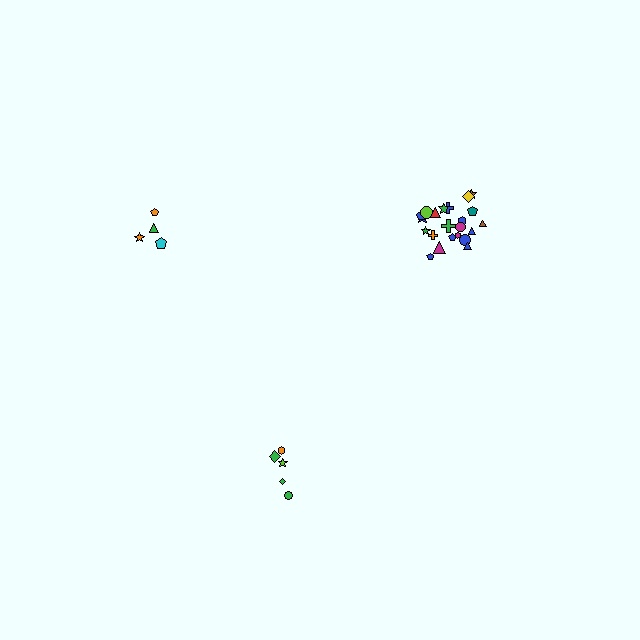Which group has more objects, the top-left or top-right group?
The top-right group.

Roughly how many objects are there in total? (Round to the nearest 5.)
Roughly 30 objects in total.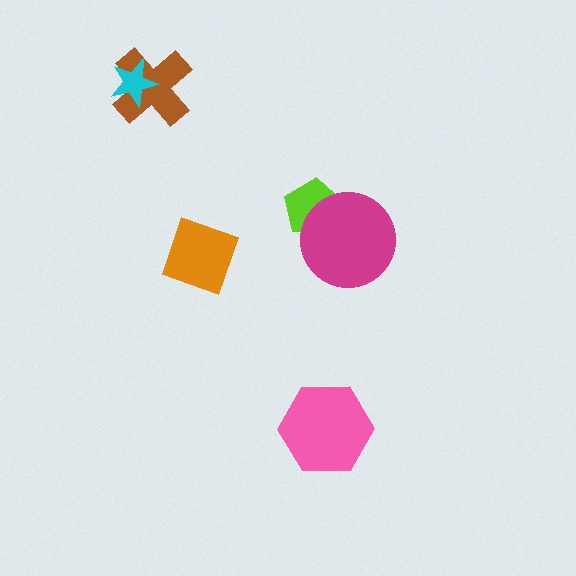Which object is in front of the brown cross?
The cyan star is in front of the brown cross.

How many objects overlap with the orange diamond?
0 objects overlap with the orange diamond.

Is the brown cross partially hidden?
Yes, it is partially covered by another shape.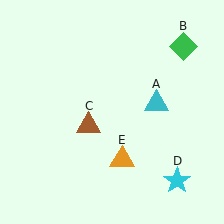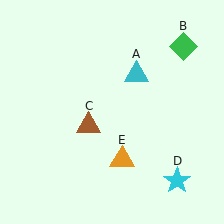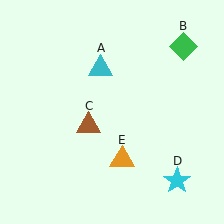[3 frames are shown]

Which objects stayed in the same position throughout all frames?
Green diamond (object B) and brown triangle (object C) and cyan star (object D) and orange triangle (object E) remained stationary.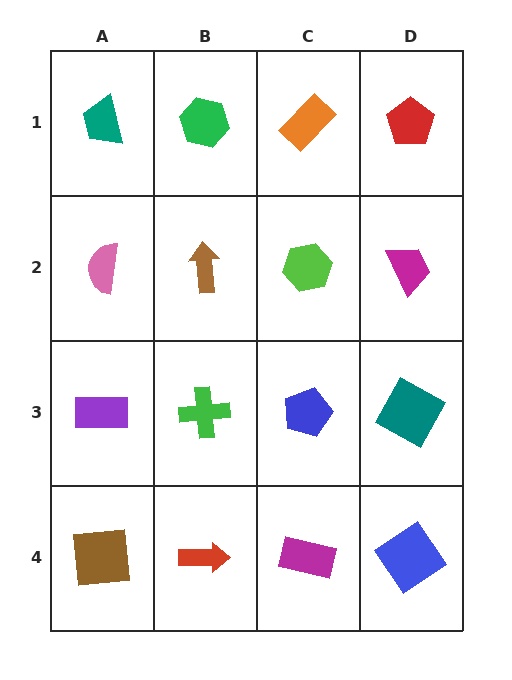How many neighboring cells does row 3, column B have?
4.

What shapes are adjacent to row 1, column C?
A lime hexagon (row 2, column C), a green hexagon (row 1, column B), a red pentagon (row 1, column D).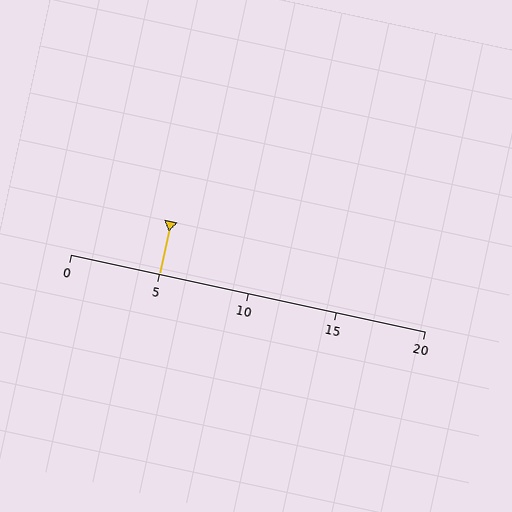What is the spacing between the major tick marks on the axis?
The major ticks are spaced 5 apart.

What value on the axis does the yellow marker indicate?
The marker indicates approximately 5.